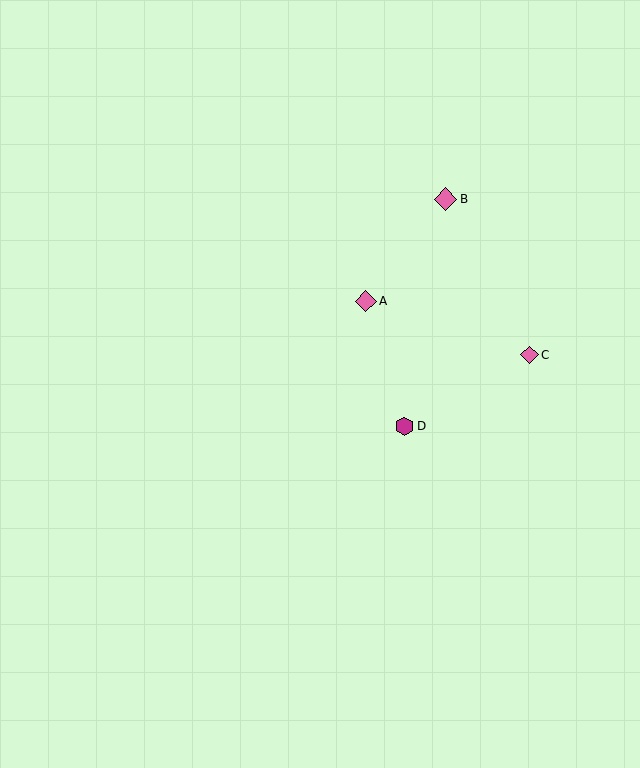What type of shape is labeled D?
Shape D is a magenta hexagon.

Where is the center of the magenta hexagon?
The center of the magenta hexagon is at (404, 426).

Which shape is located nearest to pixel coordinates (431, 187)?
The pink diamond (labeled B) at (446, 199) is nearest to that location.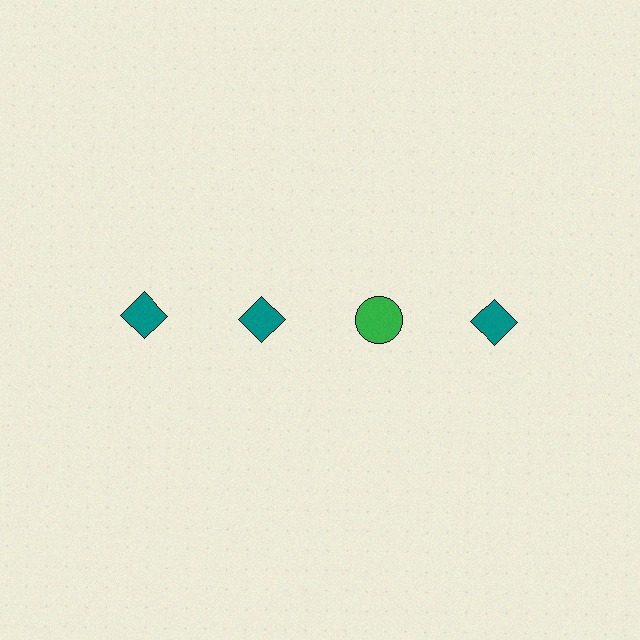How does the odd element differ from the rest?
It differs in both color (green instead of teal) and shape (circle instead of diamond).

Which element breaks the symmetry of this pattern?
The green circle in the top row, center column breaks the symmetry. All other shapes are teal diamonds.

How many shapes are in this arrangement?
There are 4 shapes arranged in a grid pattern.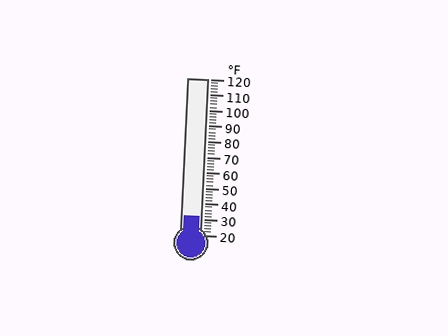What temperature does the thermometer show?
The thermometer shows approximately 32°F.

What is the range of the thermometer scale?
The thermometer scale ranges from 20°F to 120°F.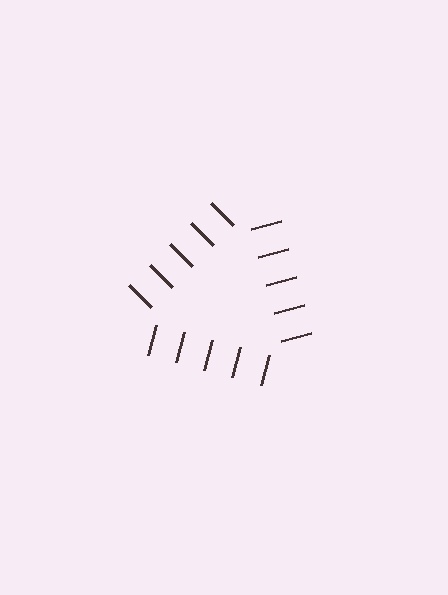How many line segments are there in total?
15 — 5 along each of the 3 edges.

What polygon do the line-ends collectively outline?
An illusory triangle — the line segments terminate on its edges but no continuous stroke is drawn.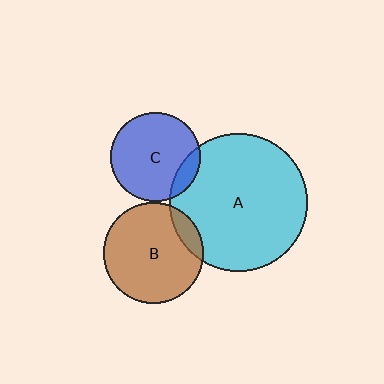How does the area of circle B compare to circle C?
Approximately 1.2 times.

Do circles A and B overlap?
Yes.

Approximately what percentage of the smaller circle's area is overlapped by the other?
Approximately 10%.